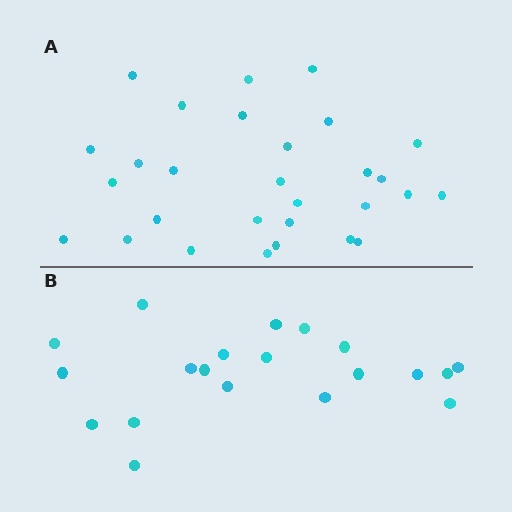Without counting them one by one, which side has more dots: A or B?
Region A (the top region) has more dots.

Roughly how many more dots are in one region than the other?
Region A has roughly 8 or so more dots than region B.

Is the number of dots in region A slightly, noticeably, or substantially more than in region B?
Region A has substantially more. The ratio is roughly 1.4 to 1.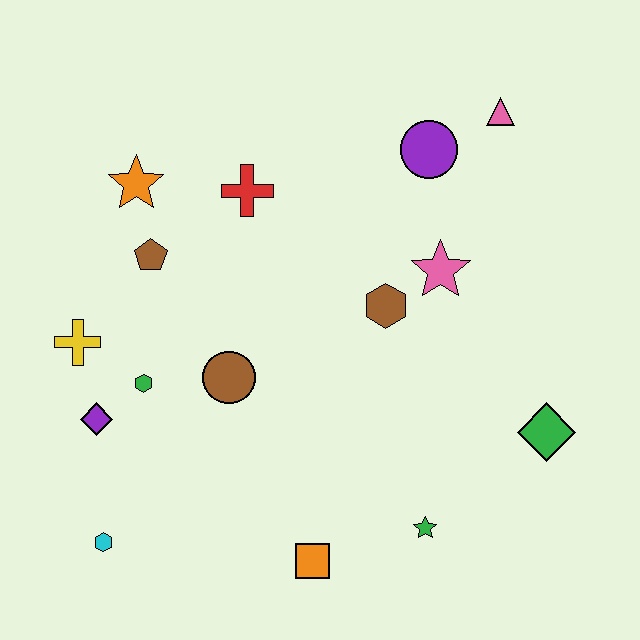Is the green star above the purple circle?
No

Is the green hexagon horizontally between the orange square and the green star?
No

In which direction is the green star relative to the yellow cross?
The green star is to the right of the yellow cross.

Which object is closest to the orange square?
The green star is closest to the orange square.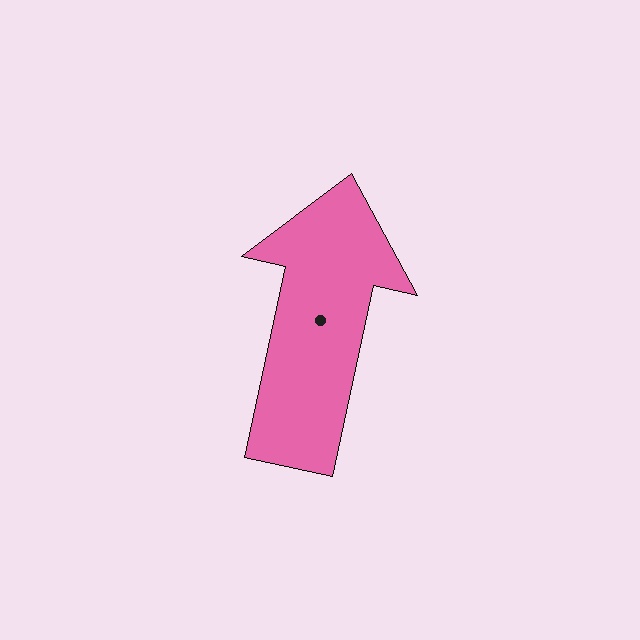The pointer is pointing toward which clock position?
Roughly 12 o'clock.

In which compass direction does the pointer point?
North.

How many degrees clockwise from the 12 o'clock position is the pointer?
Approximately 12 degrees.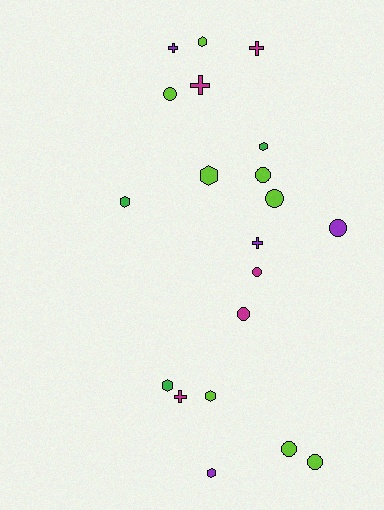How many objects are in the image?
There are 20 objects.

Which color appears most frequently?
Lime, with 8 objects.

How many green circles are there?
There are no green circles.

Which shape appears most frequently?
Circle, with 8 objects.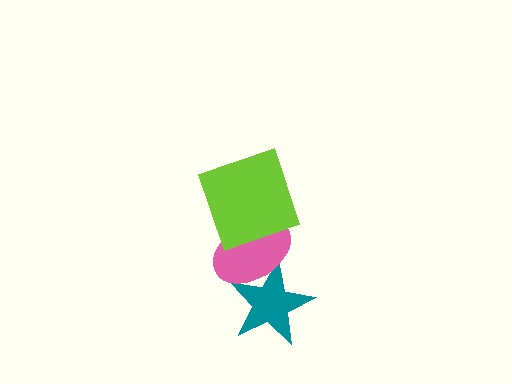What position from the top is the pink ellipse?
The pink ellipse is 2nd from the top.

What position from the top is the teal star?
The teal star is 3rd from the top.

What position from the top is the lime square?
The lime square is 1st from the top.